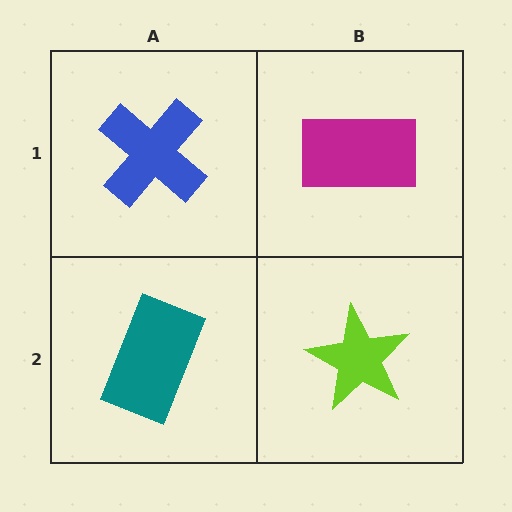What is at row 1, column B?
A magenta rectangle.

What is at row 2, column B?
A lime star.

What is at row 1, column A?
A blue cross.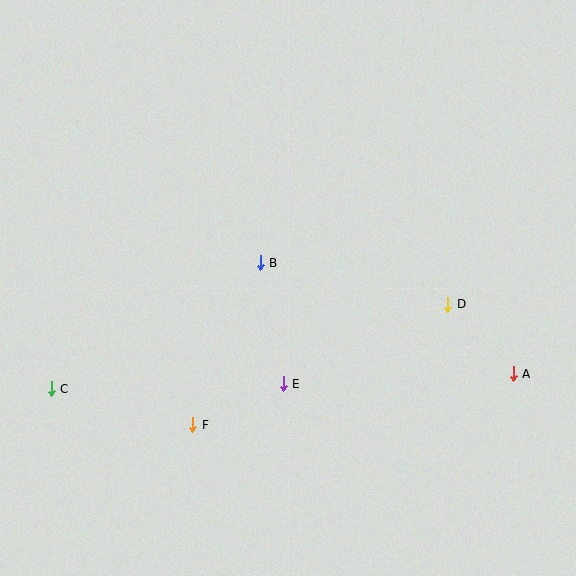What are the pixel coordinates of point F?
Point F is at (193, 425).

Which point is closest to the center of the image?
Point B at (260, 263) is closest to the center.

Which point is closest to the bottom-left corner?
Point C is closest to the bottom-left corner.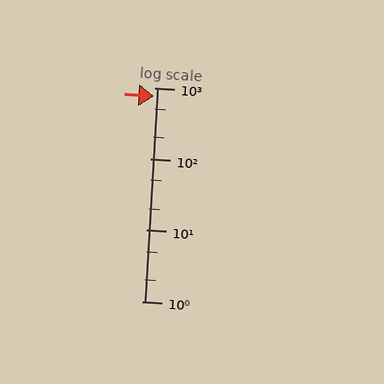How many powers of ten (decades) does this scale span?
The scale spans 3 decades, from 1 to 1000.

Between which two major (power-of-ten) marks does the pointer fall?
The pointer is between 100 and 1000.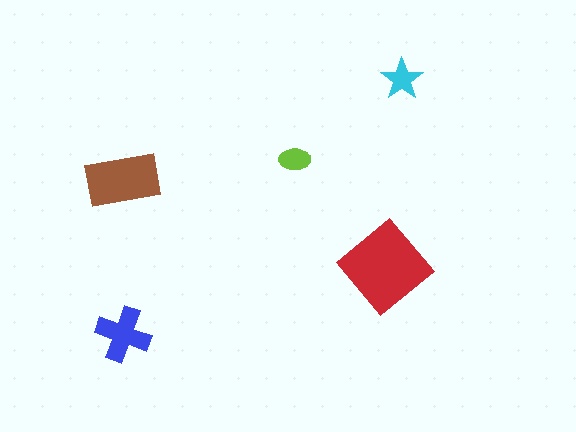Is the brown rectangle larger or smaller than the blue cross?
Larger.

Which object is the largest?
The red diamond.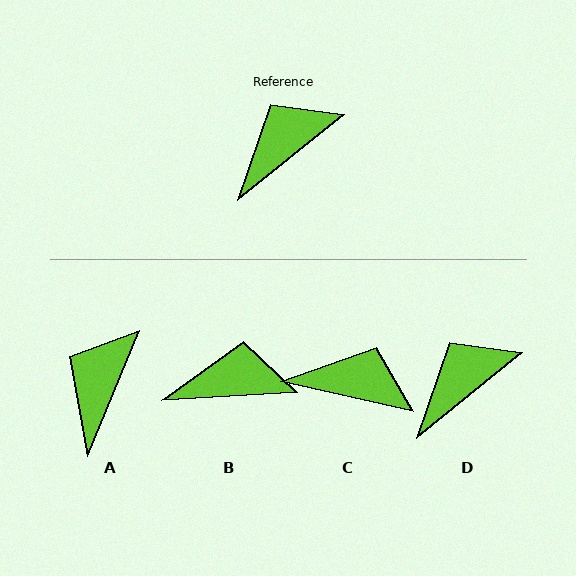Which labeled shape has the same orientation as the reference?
D.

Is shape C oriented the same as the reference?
No, it is off by about 52 degrees.